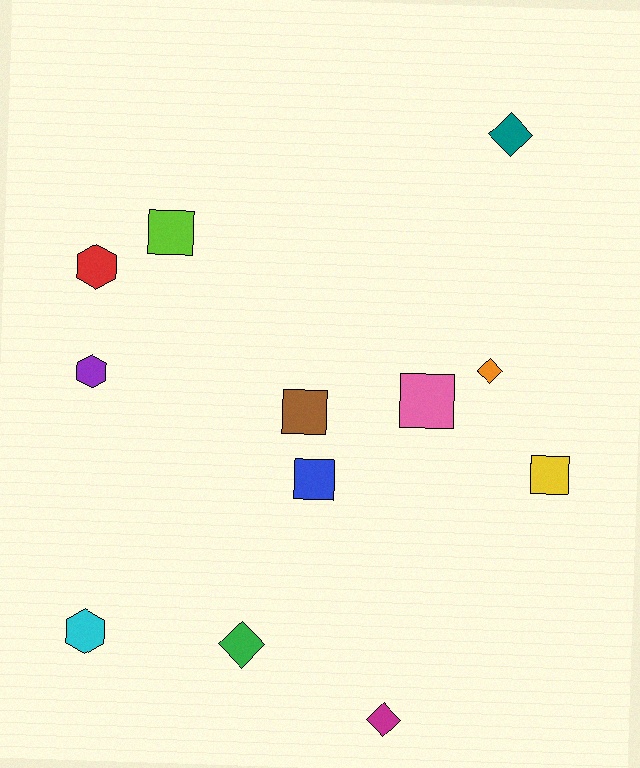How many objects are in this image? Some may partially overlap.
There are 12 objects.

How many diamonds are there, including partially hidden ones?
There are 4 diamonds.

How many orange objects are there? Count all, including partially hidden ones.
There is 1 orange object.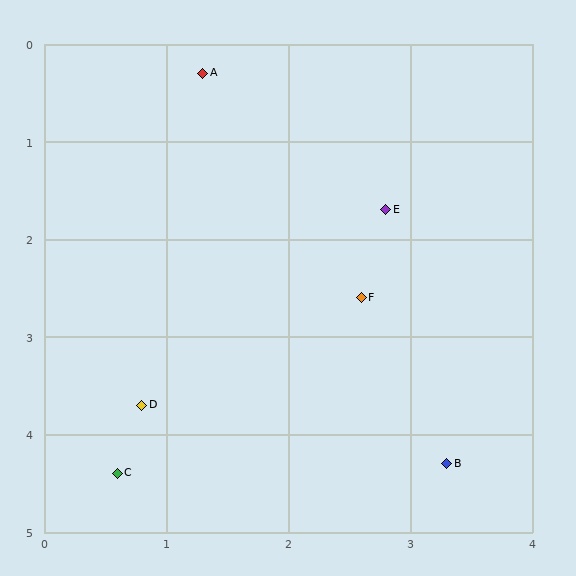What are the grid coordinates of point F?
Point F is at approximately (2.6, 2.6).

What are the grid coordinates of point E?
Point E is at approximately (2.8, 1.7).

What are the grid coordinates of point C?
Point C is at approximately (0.6, 4.4).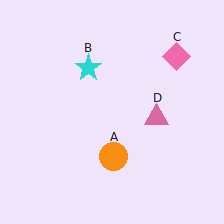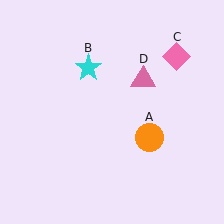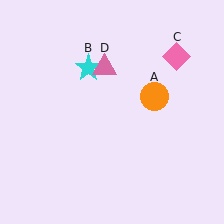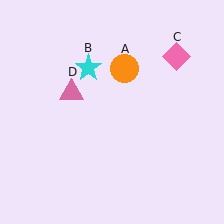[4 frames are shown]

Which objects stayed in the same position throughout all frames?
Cyan star (object B) and pink diamond (object C) remained stationary.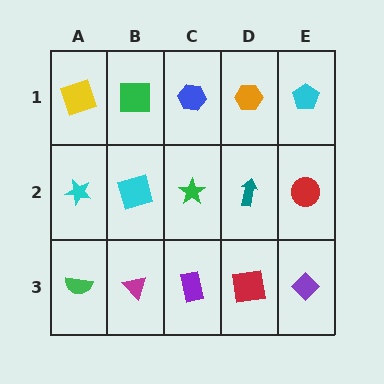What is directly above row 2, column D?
An orange hexagon.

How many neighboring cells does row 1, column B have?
3.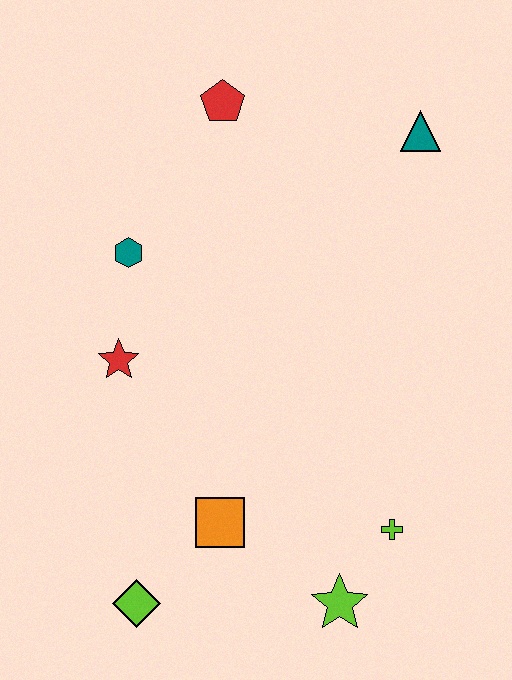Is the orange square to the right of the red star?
Yes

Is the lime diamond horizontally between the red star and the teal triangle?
Yes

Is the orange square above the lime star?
Yes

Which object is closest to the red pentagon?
The teal hexagon is closest to the red pentagon.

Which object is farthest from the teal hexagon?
The lime star is farthest from the teal hexagon.